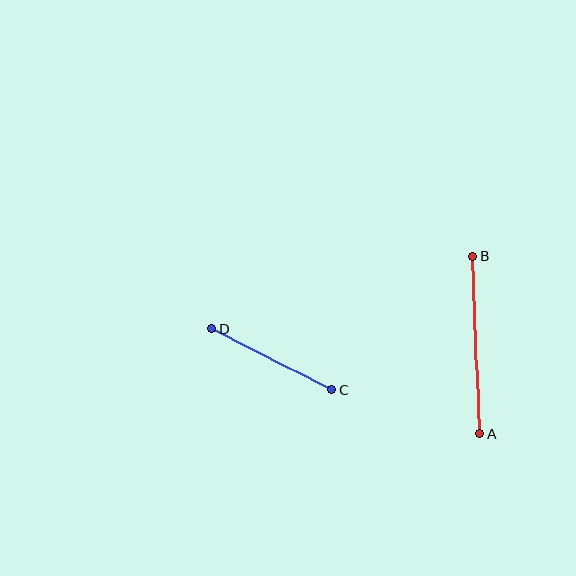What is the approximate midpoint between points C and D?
The midpoint is at approximately (272, 359) pixels.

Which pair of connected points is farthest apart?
Points A and B are farthest apart.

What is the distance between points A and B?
The distance is approximately 178 pixels.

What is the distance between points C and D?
The distance is approximately 134 pixels.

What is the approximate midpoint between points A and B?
The midpoint is at approximately (476, 345) pixels.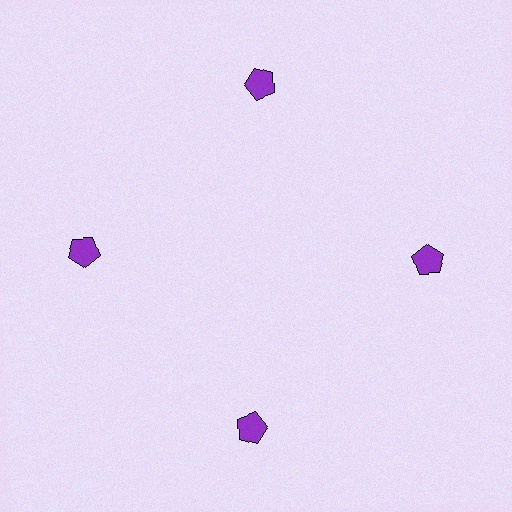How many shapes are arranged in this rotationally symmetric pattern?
There are 4 shapes, arranged in 4 groups of 1.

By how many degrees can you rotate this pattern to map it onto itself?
The pattern maps onto itself every 90 degrees of rotation.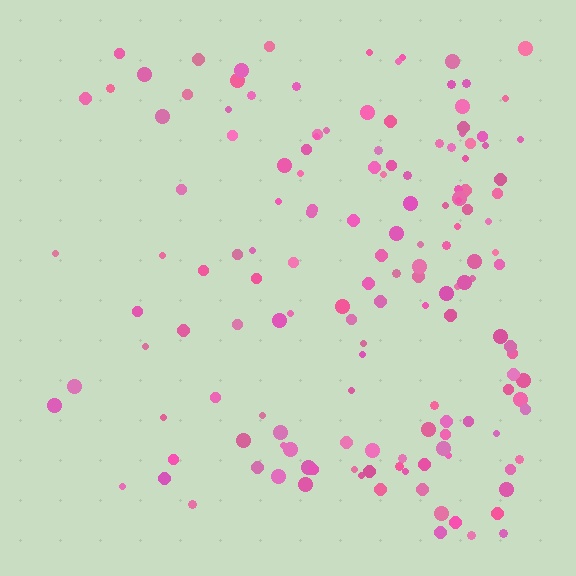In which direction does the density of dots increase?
From left to right, with the right side densest.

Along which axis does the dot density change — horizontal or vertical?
Horizontal.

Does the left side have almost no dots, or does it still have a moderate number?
Still a moderate number, just noticeably fewer than the right.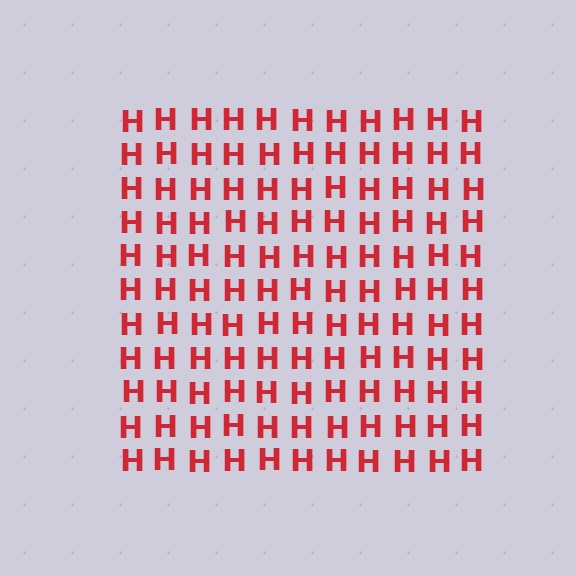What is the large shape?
The large shape is a square.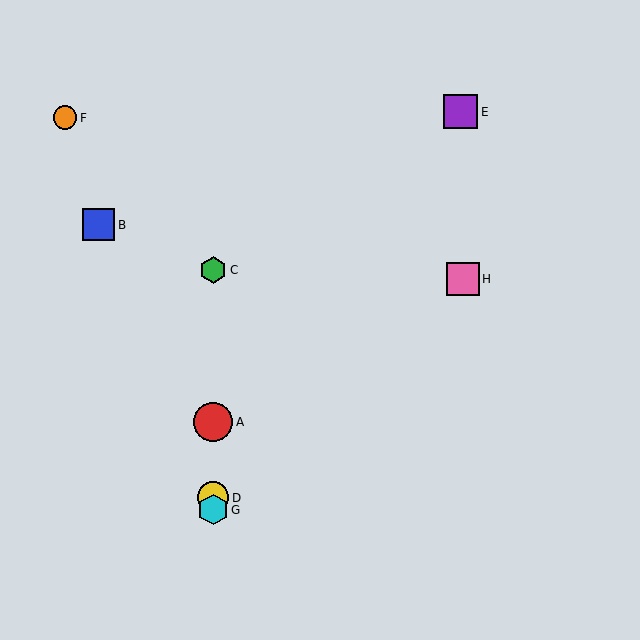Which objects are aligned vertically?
Objects A, C, D, G are aligned vertically.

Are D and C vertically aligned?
Yes, both are at x≈213.